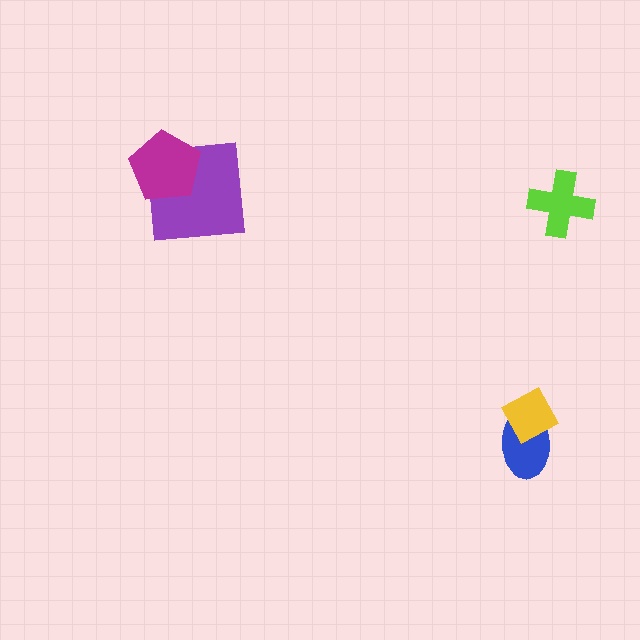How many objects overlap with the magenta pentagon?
1 object overlaps with the magenta pentagon.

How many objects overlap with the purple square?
1 object overlaps with the purple square.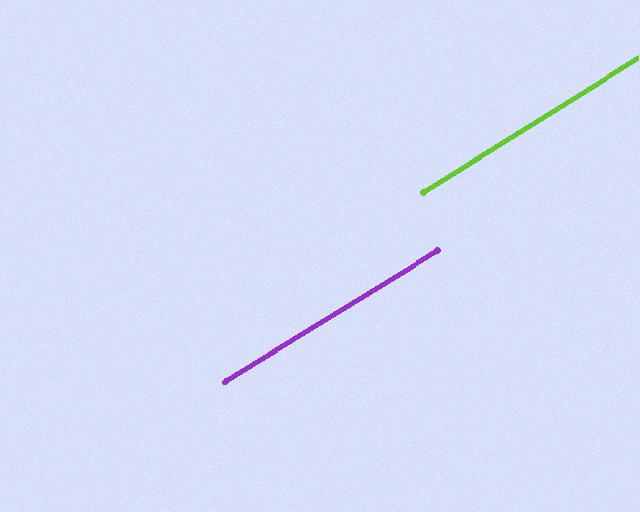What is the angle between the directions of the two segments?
Approximately 0 degrees.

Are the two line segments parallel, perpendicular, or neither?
Parallel — their directions differ by only 0.4°.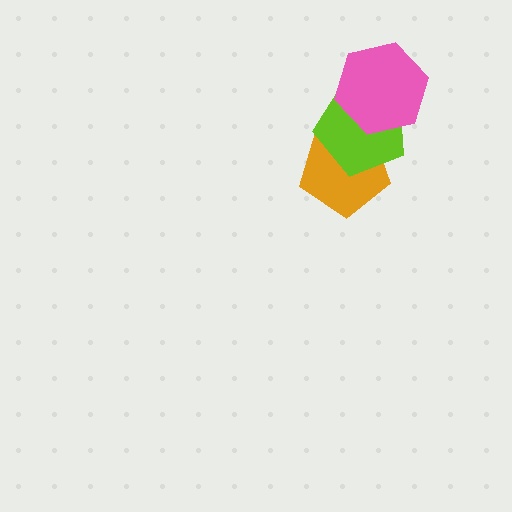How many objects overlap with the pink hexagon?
1 object overlaps with the pink hexagon.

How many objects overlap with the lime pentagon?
2 objects overlap with the lime pentagon.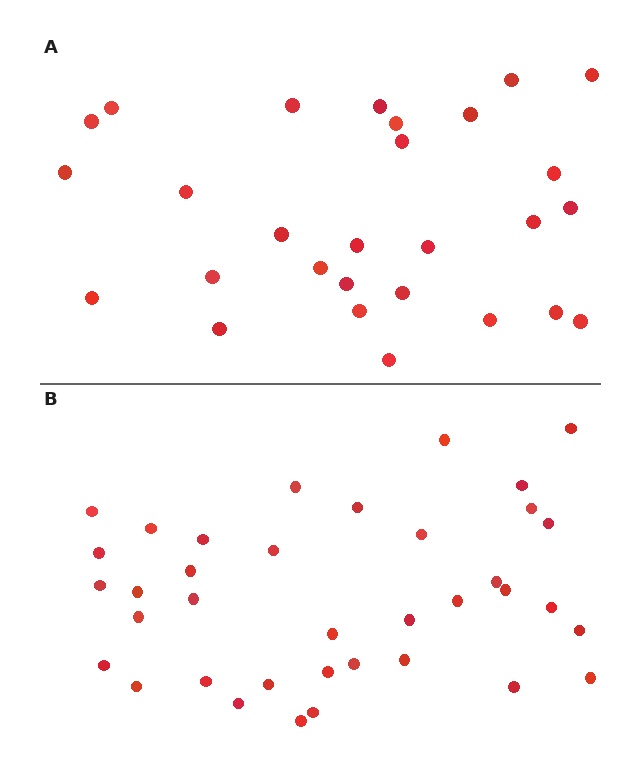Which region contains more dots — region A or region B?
Region B (the bottom region) has more dots.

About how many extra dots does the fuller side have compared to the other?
Region B has roughly 8 or so more dots than region A.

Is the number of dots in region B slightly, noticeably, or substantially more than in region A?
Region B has noticeably more, but not dramatically so. The ratio is roughly 1.3 to 1.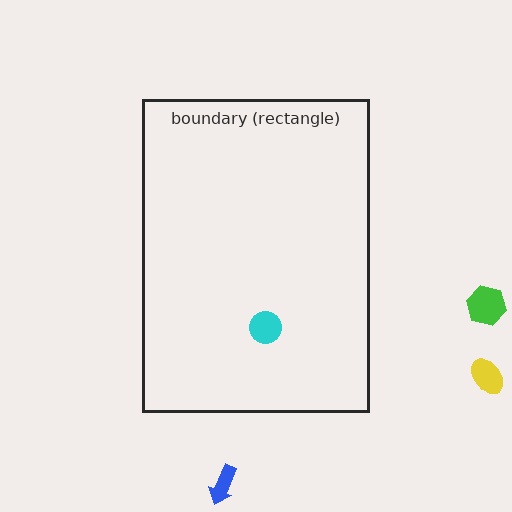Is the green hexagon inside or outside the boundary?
Outside.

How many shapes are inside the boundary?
1 inside, 3 outside.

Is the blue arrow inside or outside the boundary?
Outside.